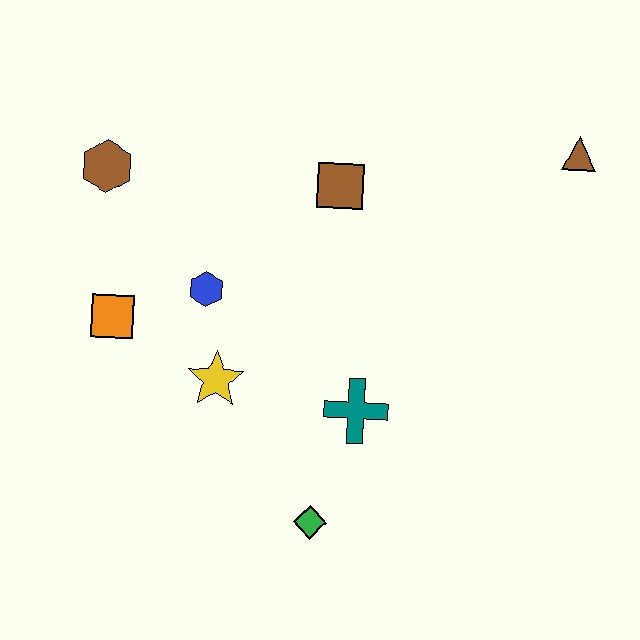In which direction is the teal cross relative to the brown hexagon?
The teal cross is to the right of the brown hexagon.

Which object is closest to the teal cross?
The green diamond is closest to the teal cross.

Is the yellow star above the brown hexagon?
No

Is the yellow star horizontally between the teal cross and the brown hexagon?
Yes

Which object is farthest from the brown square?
The green diamond is farthest from the brown square.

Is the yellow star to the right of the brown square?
No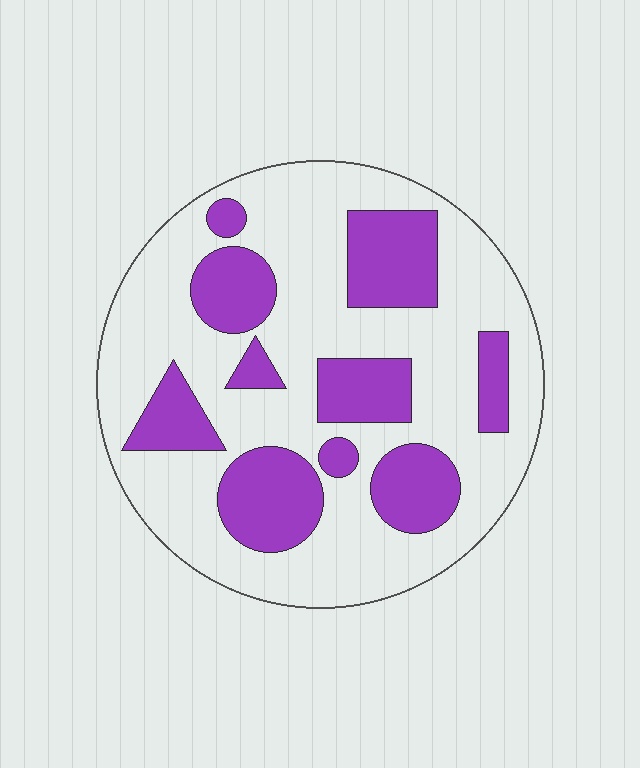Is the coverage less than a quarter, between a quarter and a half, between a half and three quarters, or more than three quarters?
Between a quarter and a half.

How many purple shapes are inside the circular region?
10.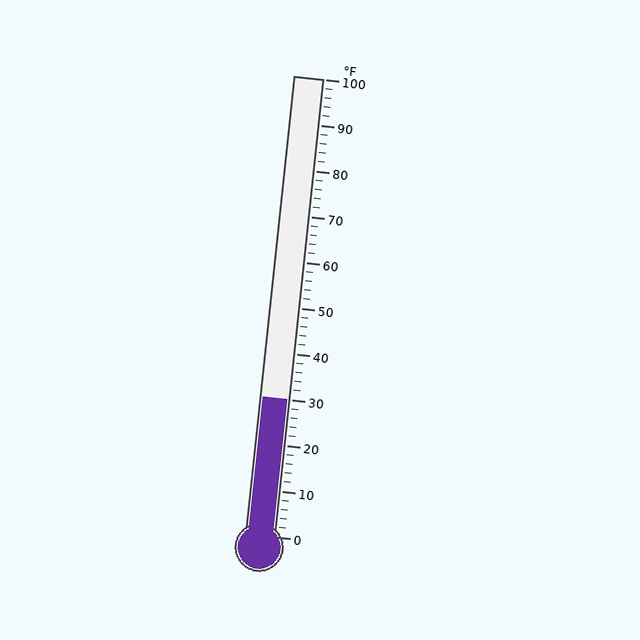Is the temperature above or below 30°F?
The temperature is at 30°F.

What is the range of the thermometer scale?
The thermometer scale ranges from 0°F to 100°F.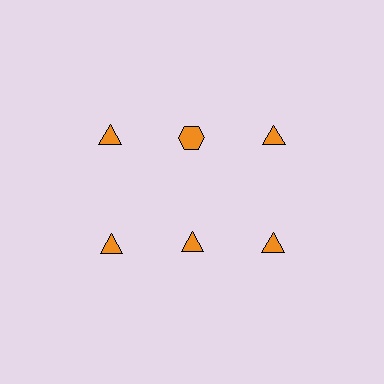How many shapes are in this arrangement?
There are 6 shapes arranged in a grid pattern.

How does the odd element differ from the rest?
It has a different shape: hexagon instead of triangle.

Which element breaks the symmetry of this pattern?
The orange hexagon in the top row, second from left column breaks the symmetry. All other shapes are orange triangles.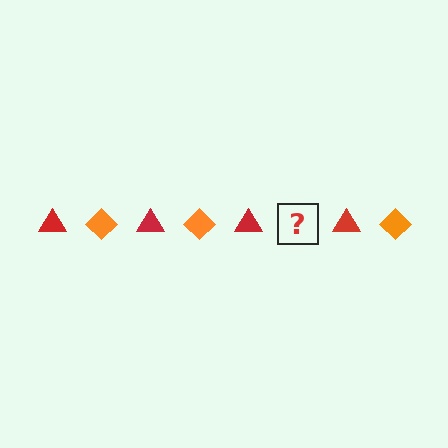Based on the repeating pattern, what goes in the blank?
The blank should be an orange diamond.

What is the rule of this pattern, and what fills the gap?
The rule is that the pattern alternates between red triangle and orange diamond. The gap should be filled with an orange diamond.